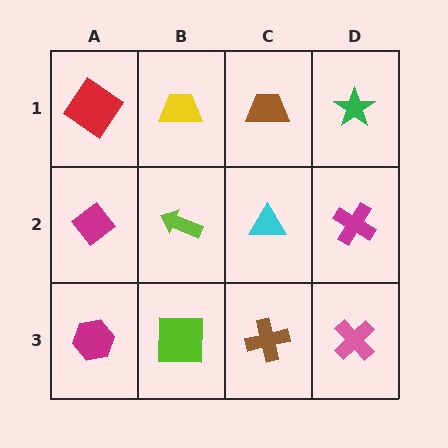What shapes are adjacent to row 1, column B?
A lime arrow (row 2, column B), a red diamond (row 1, column A), a brown trapezoid (row 1, column C).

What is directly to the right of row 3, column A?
A lime square.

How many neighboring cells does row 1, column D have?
2.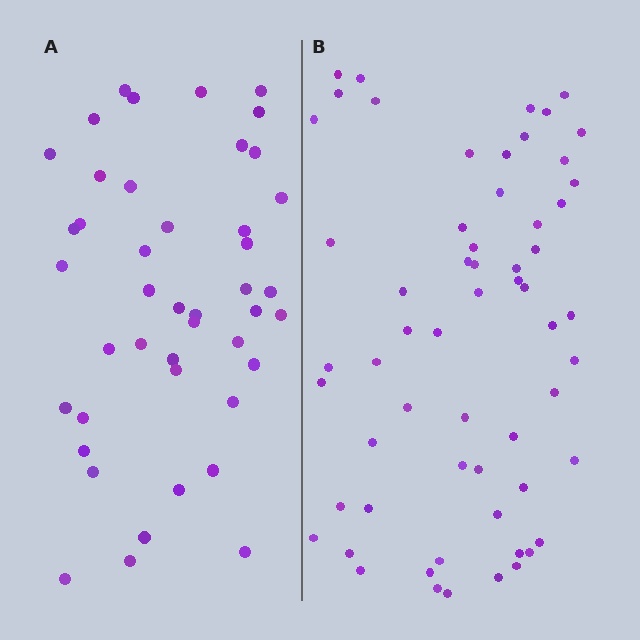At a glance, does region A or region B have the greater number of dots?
Region B (the right region) has more dots.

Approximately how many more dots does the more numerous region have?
Region B has approximately 15 more dots than region A.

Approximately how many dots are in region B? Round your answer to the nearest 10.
About 60 dots.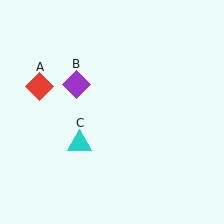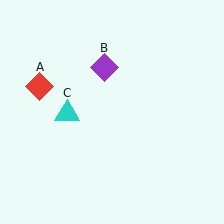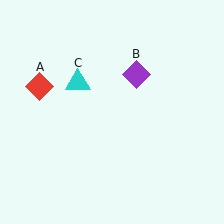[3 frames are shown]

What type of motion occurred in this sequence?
The purple diamond (object B), cyan triangle (object C) rotated clockwise around the center of the scene.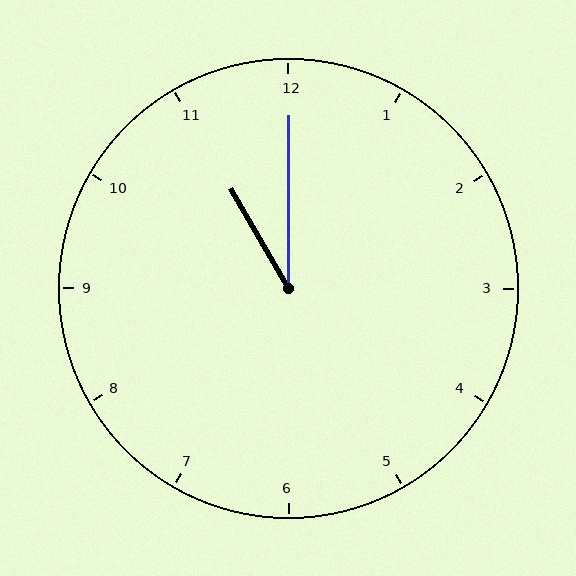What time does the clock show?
11:00.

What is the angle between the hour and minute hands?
Approximately 30 degrees.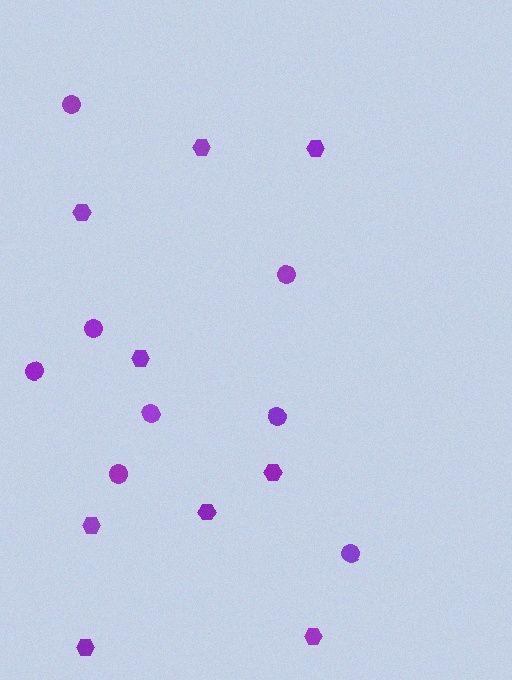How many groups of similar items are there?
There are 2 groups: one group of circles (8) and one group of hexagons (9).